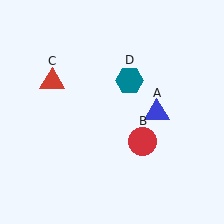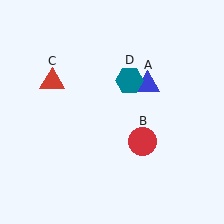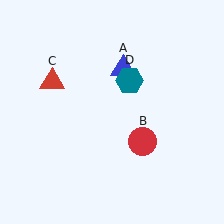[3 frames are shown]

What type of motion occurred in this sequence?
The blue triangle (object A) rotated counterclockwise around the center of the scene.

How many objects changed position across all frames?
1 object changed position: blue triangle (object A).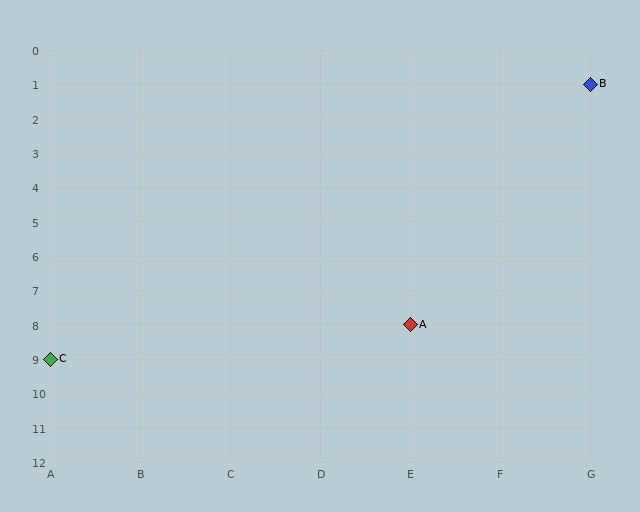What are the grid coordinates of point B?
Point B is at grid coordinates (G, 1).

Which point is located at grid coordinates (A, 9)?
Point C is at (A, 9).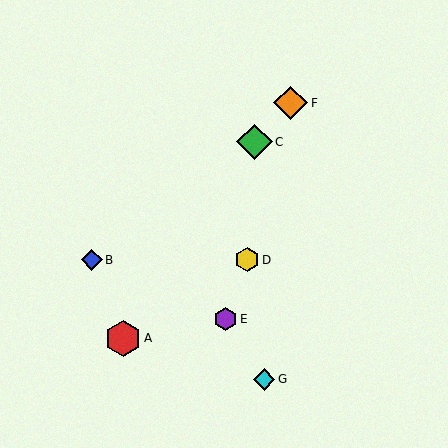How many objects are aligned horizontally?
2 objects (B, D) are aligned horizontally.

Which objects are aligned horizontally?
Objects B, D are aligned horizontally.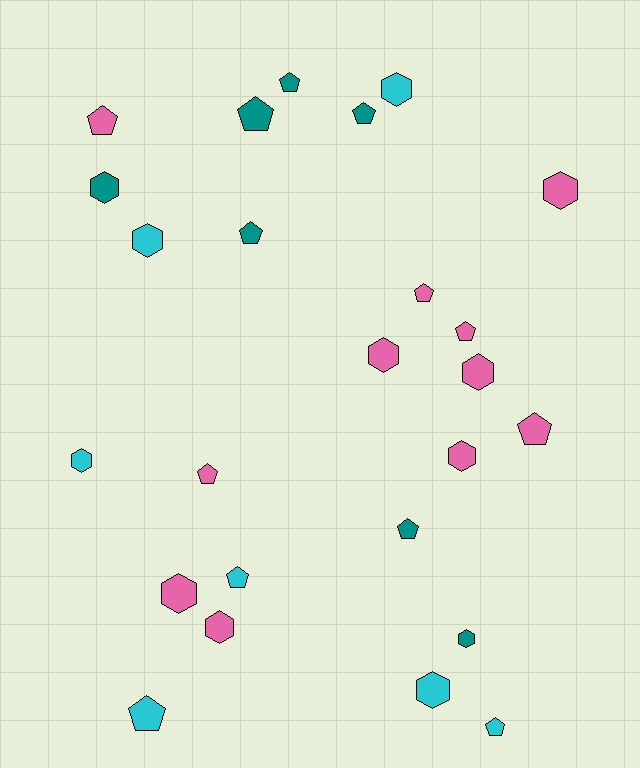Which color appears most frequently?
Pink, with 11 objects.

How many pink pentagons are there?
There are 5 pink pentagons.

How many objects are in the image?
There are 25 objects.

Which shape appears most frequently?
Pentagon, with 13 objects.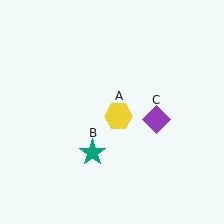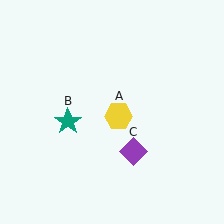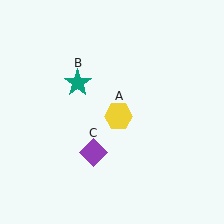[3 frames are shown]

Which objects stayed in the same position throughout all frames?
Yellow hexagon (object A) remained stationary.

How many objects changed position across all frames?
2 objects changed position: teal star (object B), purple diamond (object C).